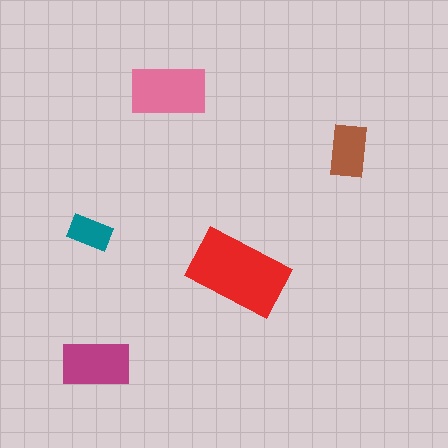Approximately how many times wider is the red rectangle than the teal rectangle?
About 2.5 times wider.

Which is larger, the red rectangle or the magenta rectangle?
The red one.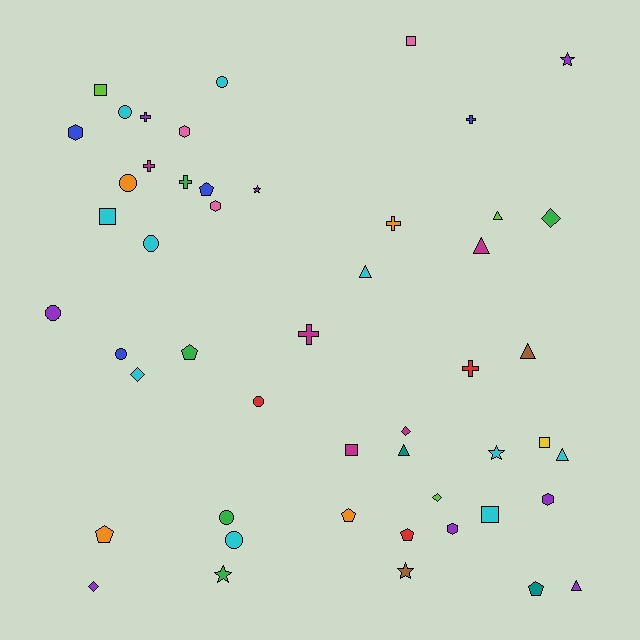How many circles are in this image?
There are 9 circles.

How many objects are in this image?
There are 50 objects.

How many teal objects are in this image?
There are 2 teal objects.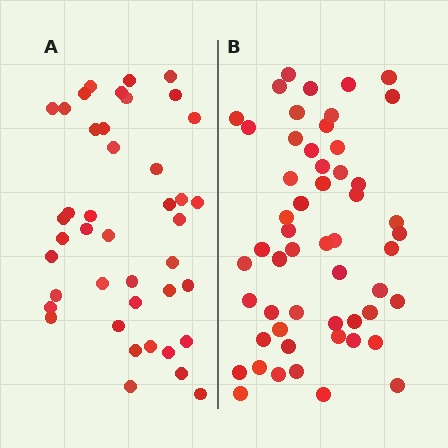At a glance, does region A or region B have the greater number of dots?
Region B (the right region) has more dots.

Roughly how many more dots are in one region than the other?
Region B has roughly 12 or so more dots than region A.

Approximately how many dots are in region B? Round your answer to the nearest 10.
About 50 dots. (The exact count is 54, which rounds to 50.)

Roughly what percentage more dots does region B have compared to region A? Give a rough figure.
About 30% more.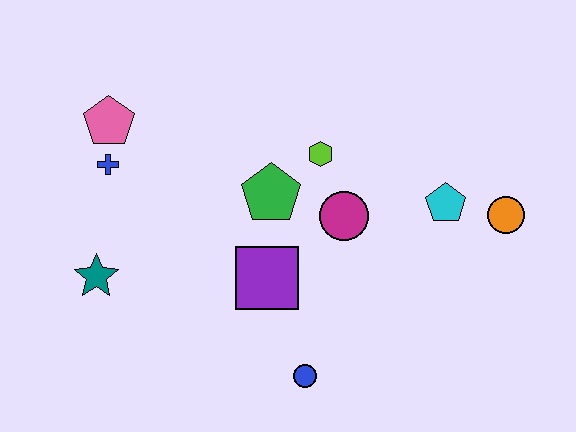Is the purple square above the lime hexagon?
No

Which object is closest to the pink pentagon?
The blue cross is closest to the pink pentagon.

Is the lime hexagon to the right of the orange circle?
No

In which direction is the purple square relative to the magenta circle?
The purple square is to the left of the magenta circle.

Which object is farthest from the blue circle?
The pink pentagon is farthest from the blue circle.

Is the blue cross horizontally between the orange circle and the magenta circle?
No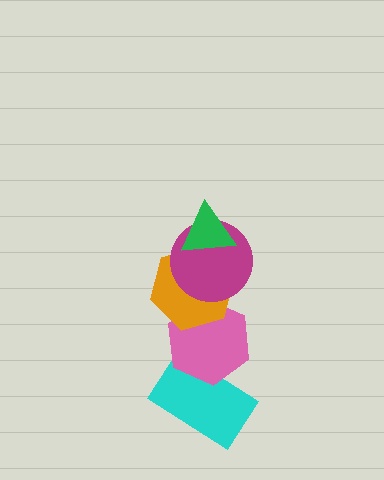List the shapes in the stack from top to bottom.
From top to bottom: the green triangle, the magenta circle, the orange hexagon, the pink hexagon, the cyan rectangle.